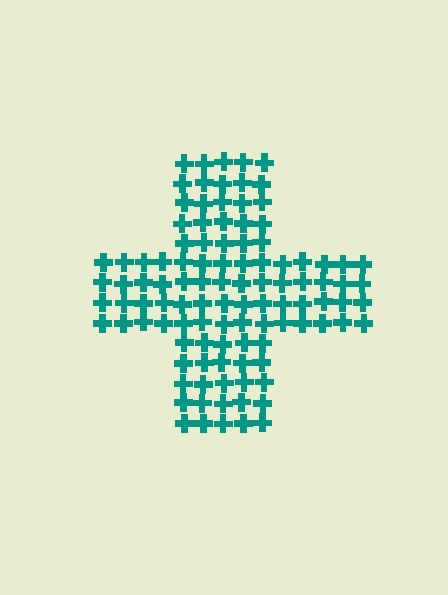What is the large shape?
The large shape is a cross.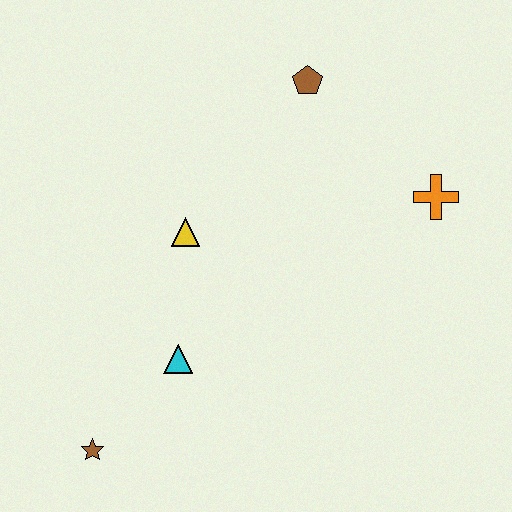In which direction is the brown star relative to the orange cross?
The brown star is to the left of the orange cross.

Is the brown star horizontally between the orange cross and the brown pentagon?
No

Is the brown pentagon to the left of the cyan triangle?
No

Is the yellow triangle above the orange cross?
No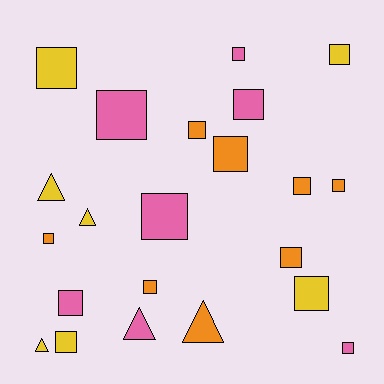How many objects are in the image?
There are 22 objects.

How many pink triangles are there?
There is 1 pink triangle.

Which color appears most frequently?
Orange, with 8 objects.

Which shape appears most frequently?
Square, with 17 objects.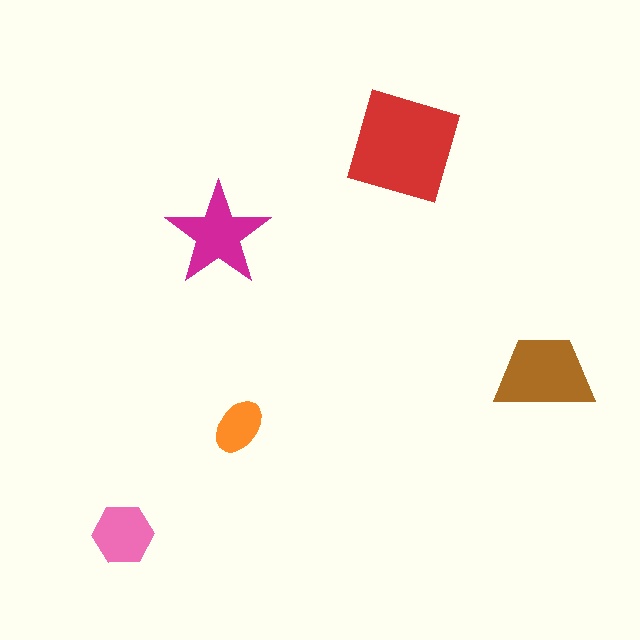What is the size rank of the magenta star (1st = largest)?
3rd.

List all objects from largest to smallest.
The red square, the brown trapezoid, the magenta star, the pink hexagon, the orange ellipse.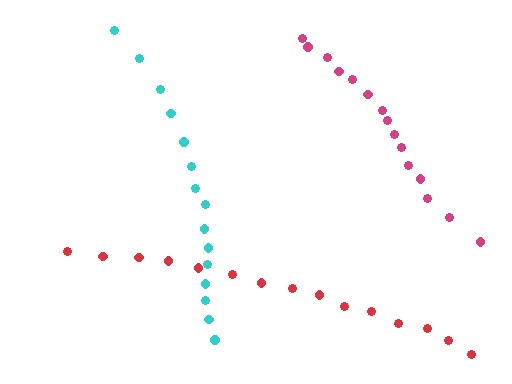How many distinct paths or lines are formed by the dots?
There are 3 distinct paths.